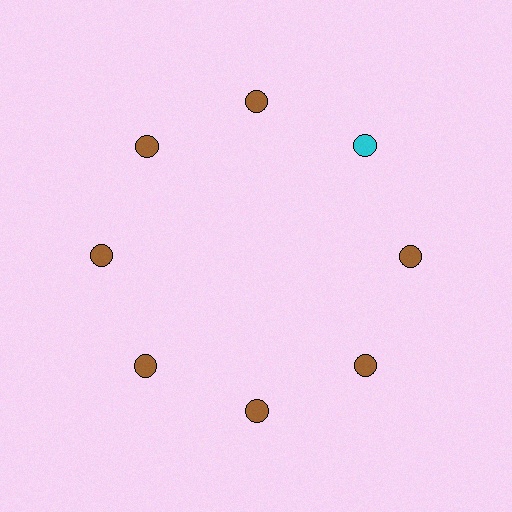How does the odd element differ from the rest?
It has a different color: cyan instead of brown.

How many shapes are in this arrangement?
There are 8 shapes arranged in a ring pattern.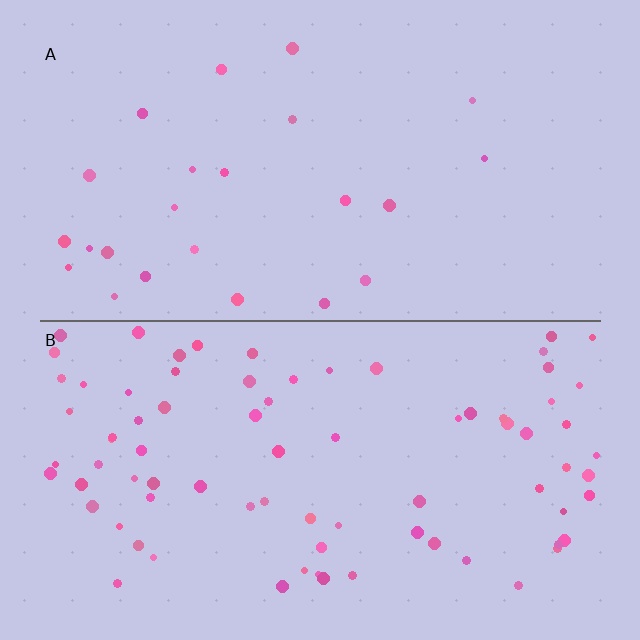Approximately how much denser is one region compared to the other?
Approximately 3.3× — region B over region A.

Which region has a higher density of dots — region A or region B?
B (the bottom).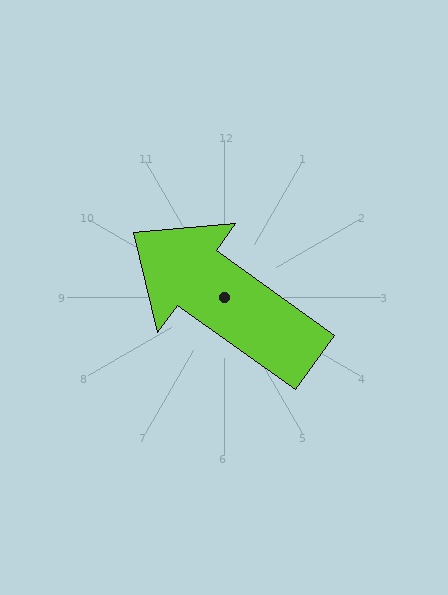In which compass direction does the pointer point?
Northwest.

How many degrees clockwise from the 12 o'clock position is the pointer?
Approximately 306 degrees.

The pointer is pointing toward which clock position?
Roughly 10 o'clock.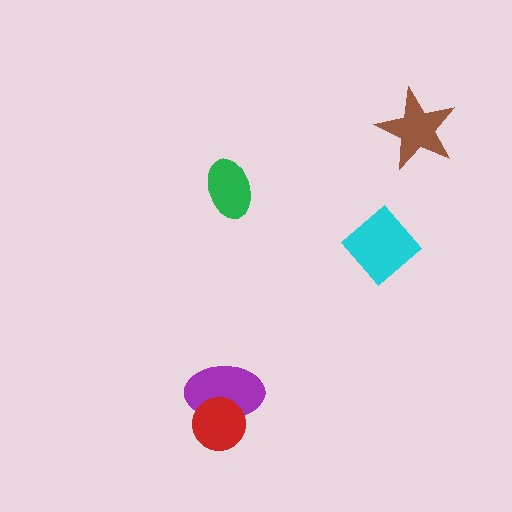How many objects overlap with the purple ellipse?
1 object overlaps with the purple ellipse.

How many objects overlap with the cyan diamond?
0 objects overlap with the cyan diamond.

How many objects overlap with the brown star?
0 objects overlap with the brown star.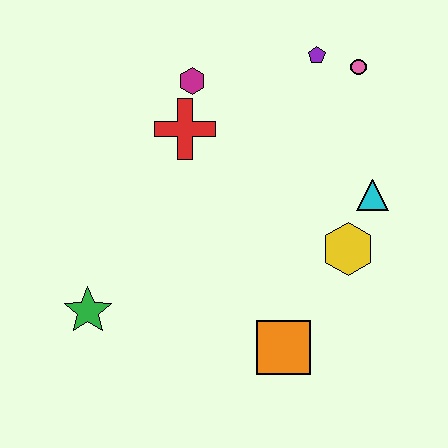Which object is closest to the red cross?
The magenta hexagon is closest to the red cross.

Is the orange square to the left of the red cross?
No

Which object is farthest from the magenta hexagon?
The orange square is farthest from the magenta hexagon.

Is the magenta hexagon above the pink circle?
No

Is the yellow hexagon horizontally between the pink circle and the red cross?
Yes